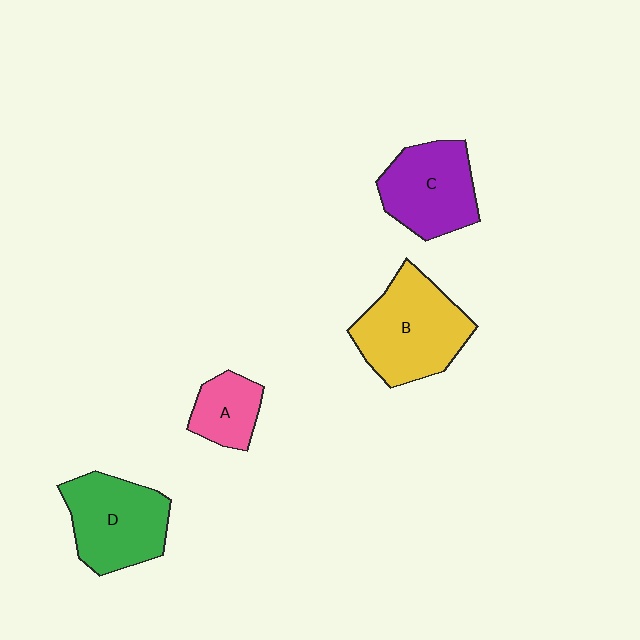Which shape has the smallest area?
Shape A (pink).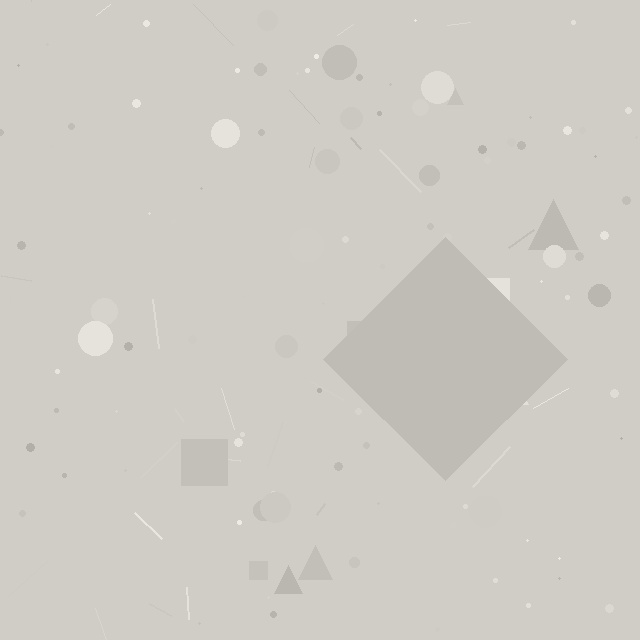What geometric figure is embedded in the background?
A diamond is embedded in the background.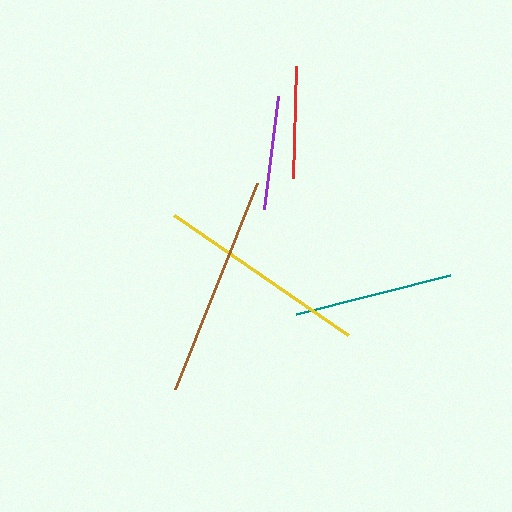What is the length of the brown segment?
The brown segment is approximately 222 pixels long.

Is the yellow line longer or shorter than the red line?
The yellow line is longer than the red line.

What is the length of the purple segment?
The purple segment is approximately 114 pixels long.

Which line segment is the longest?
The brown line is the longest at approximately 222 pixels.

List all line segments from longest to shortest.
From longest to shortest: brown, yellow, teal, purple, red.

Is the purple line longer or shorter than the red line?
The purple line is longer than the red line.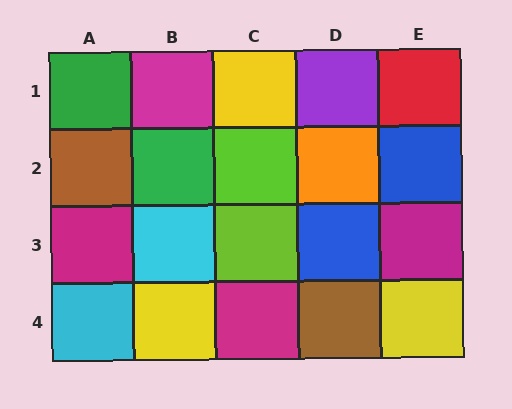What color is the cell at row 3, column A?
Magenta.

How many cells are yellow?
3 cells are yellow.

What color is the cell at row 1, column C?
Yellow.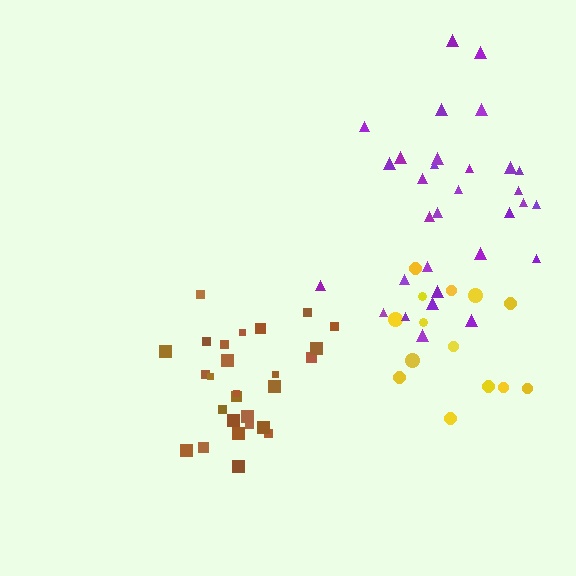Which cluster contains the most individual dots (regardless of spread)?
Purple (31).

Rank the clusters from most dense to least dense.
brown, purple, yellow.